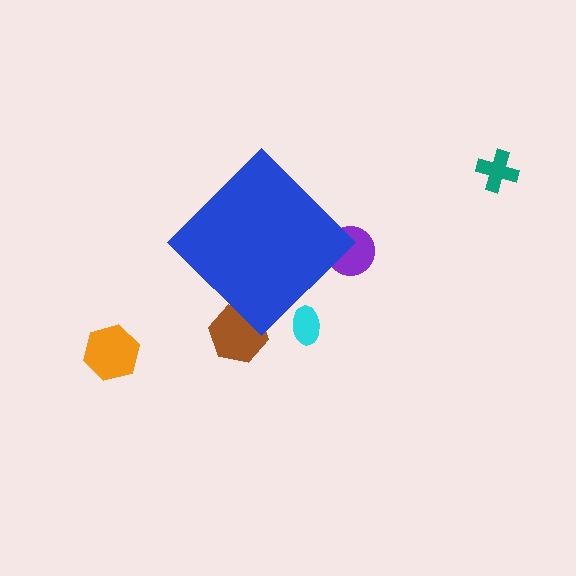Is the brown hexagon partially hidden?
Yes, the brown hexagon is partially hidden behind the blue diamond.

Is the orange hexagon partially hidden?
No, the orange hexagon is fully visible.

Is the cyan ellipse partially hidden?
Yes, the cyan ellipse is partially hidden behind the blue diamond.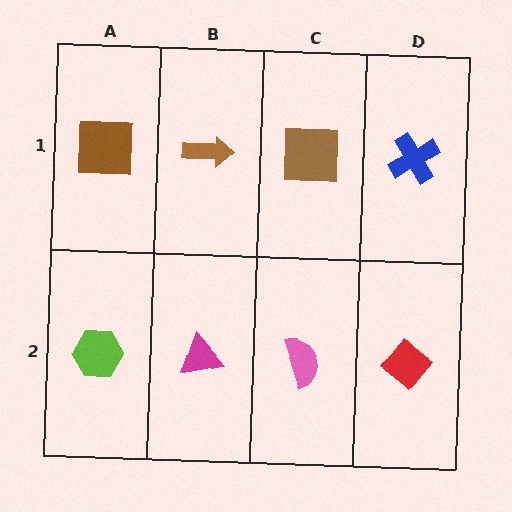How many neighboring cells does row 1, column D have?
2.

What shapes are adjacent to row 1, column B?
A magenta triangle (row 2, column B), a brown square (row 1, column A), a brown square (row 1, column C).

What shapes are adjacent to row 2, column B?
A brown arrow (row 1, column B), a lime hexagon (row 2, column A), a pink semicircle (row 2, column C).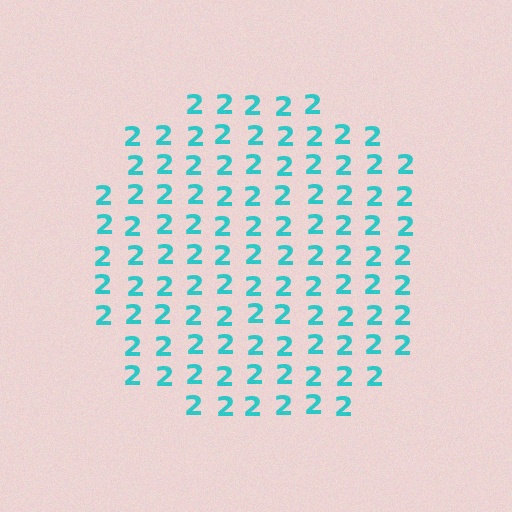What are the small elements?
The small elements are digit 2's.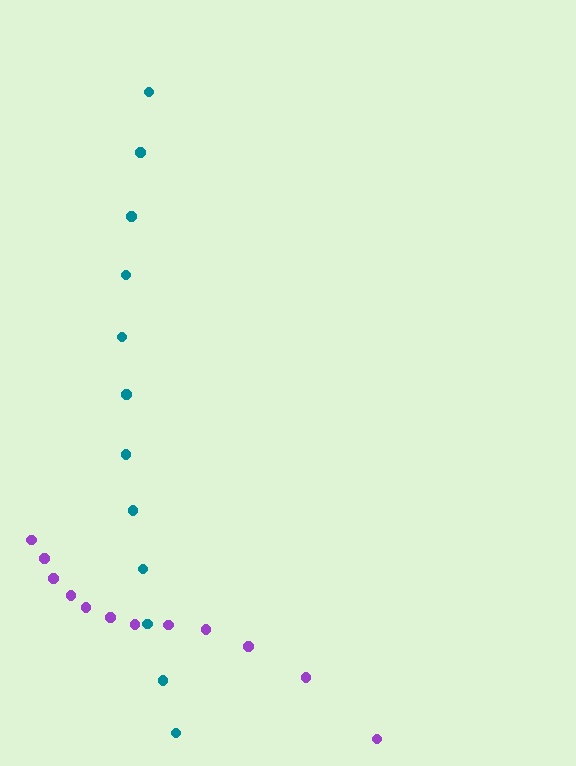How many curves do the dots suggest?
There are 2 distinct paths.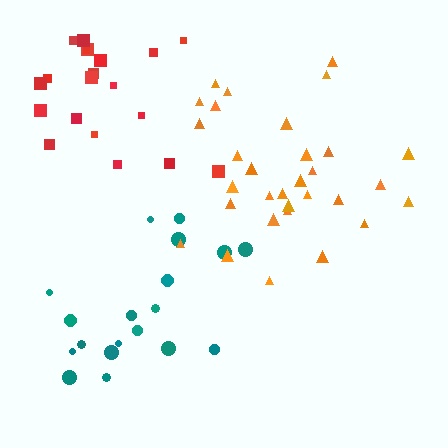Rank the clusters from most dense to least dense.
orange, teal, red.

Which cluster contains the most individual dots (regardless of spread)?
Orange (31).